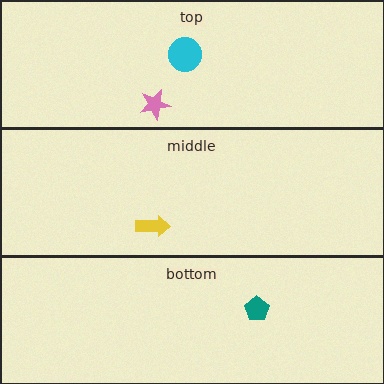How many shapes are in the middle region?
1.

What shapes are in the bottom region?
The teal pentagon.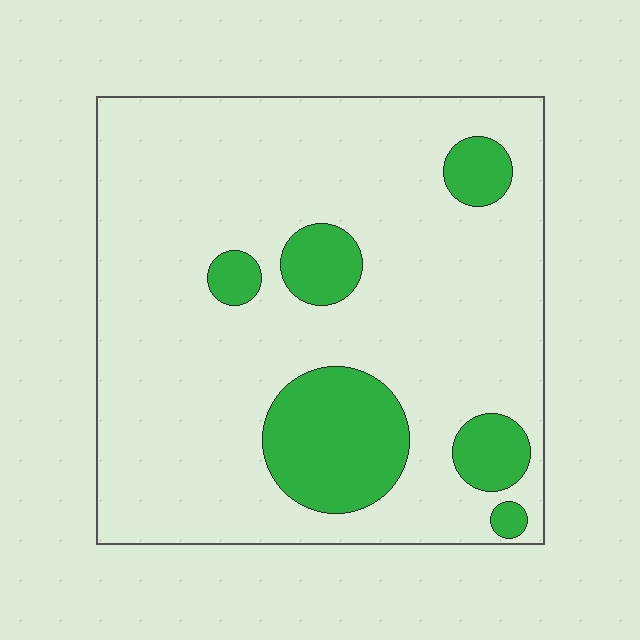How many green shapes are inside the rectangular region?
6.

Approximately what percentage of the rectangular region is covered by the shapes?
Approximately 15%.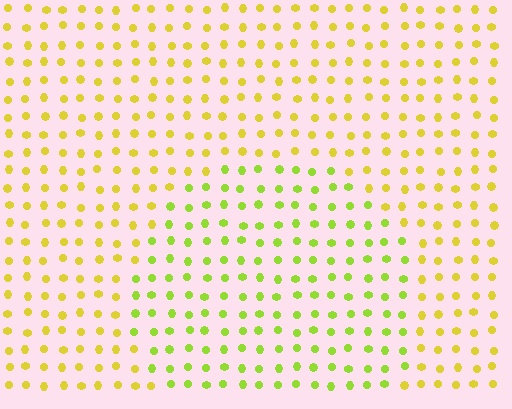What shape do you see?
I see a circle.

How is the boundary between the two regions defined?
The boundary is defined purely by a slight shift in hue (about 31 degrees). Spacing, size, and orientation are identical on both sides.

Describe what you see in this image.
The image is filled with small yellow elements in a uniform arrangement. A circle-shaped region is visible where the elements are tinted to a slightly different hue, forming a subtle color boundary.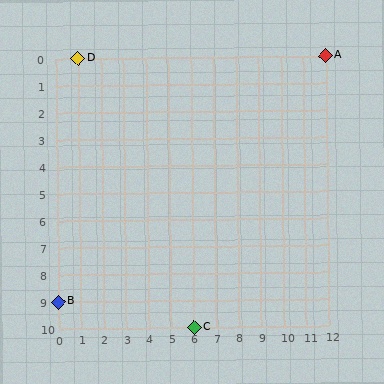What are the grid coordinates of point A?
Point A is at grid coordinates (12, 0).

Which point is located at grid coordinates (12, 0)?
Point A is at (12, 0).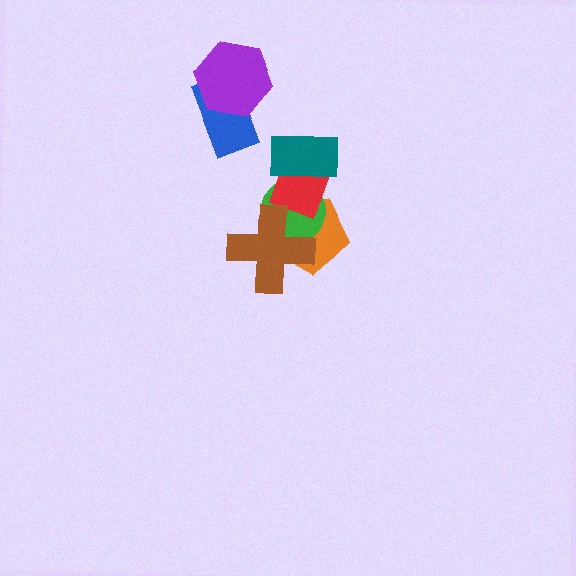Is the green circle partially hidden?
Yes, it is partially covered by another shape.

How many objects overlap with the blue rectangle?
1 object overlaps with the blue rectangle.